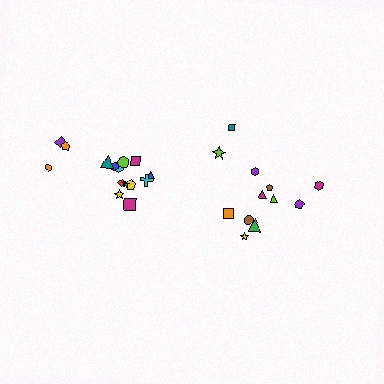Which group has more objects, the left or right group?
The left group.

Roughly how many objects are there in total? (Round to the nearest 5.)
Roughly 25 objects in total.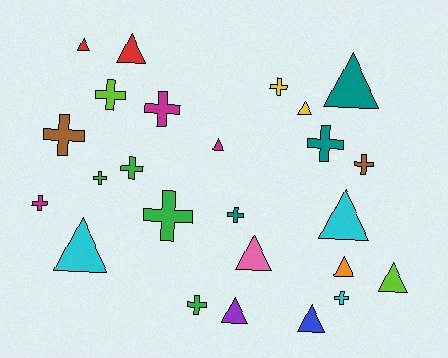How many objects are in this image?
There are 25 objects.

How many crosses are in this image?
There are 13 crosses.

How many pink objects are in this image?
There is 1 pink object.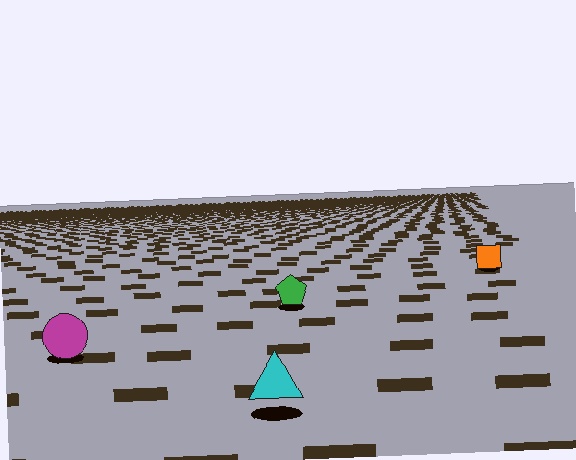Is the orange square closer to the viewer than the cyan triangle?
No. The cyan triangle is closer — you can tell from the texture gradient: the ground texture is coarser near it.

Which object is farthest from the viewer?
The orange square is farthest from the viewer. It appears smaller and the ground texture around it is denser.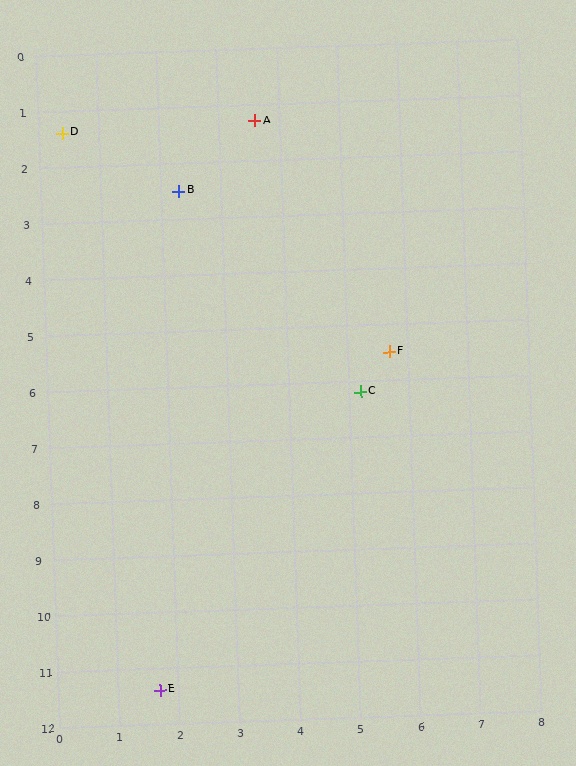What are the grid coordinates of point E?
Point E is at approximately (1.7, 11.4).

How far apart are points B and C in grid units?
Points B and C are about 4.7 grid units apart.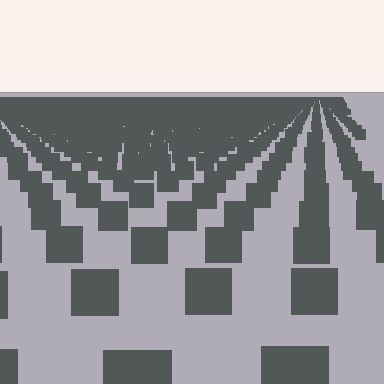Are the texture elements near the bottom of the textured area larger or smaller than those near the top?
Larger. Near the bottom, elements are closer to the viewer and appear at a bigger on-screen size.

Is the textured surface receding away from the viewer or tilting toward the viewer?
The surface is receding away from the viewer. Texture elements get smaller and denser toward the top.